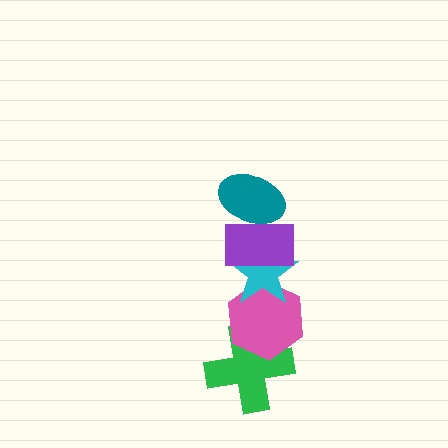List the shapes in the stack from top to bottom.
From top to bottom: the teal ellipse, the purple rectangle, the cyan star, the pink hexagon, the green cross.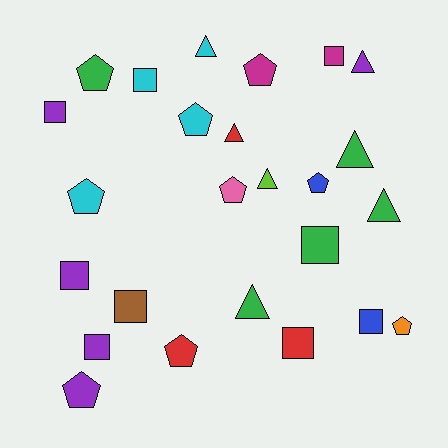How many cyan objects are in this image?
There are 4 cyan objects.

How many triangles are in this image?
There are 7 triangles.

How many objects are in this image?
There are 25 objects.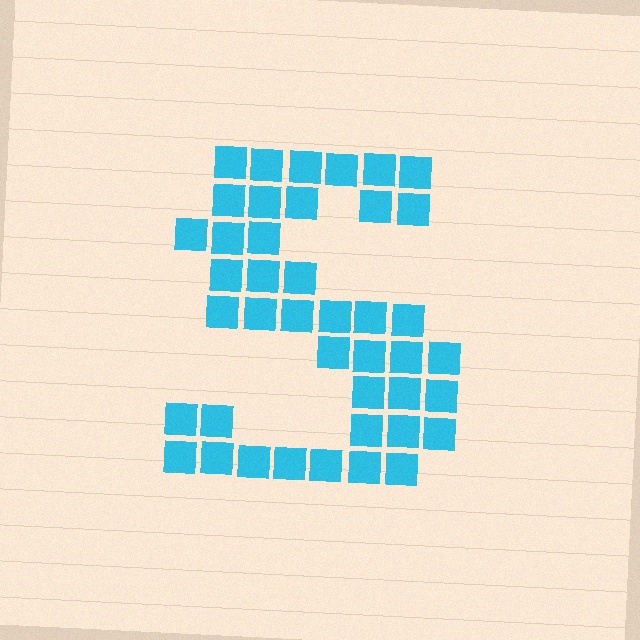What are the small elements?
The small elements are squares.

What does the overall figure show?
The overall figure shows the letter S.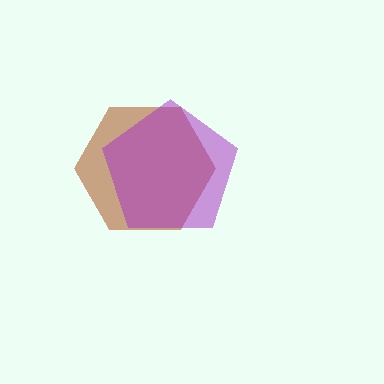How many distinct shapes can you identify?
There are 2 distinct shapes: a brown hexagon, a purple pentagon.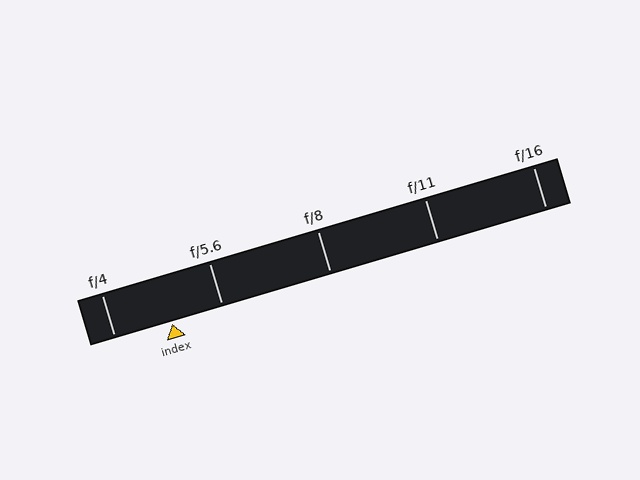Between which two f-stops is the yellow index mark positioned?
The index mark is between f/4 and f/5.6.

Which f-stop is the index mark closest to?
The index mark is closest to f/5.6.